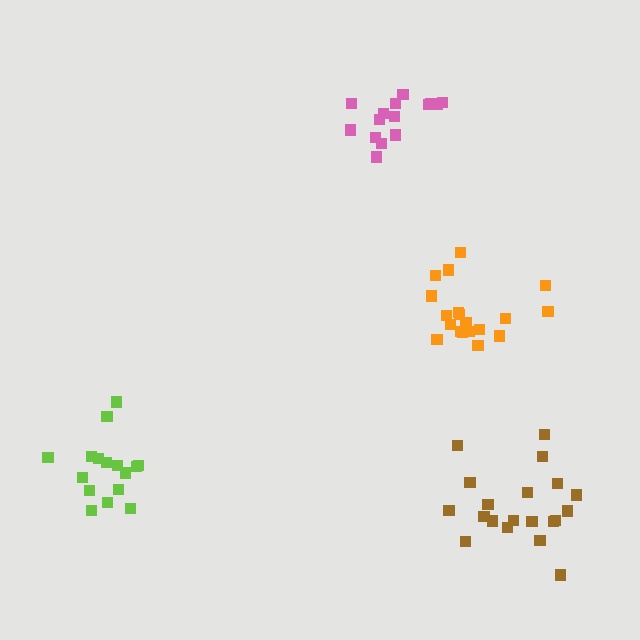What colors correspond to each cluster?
The clusters are colored: brown, pink, lime, orange.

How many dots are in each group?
Group 1: 20 dots, Group 2: 15 dots, Group 3: 16 dots, Group 4: 20 dots (71 total).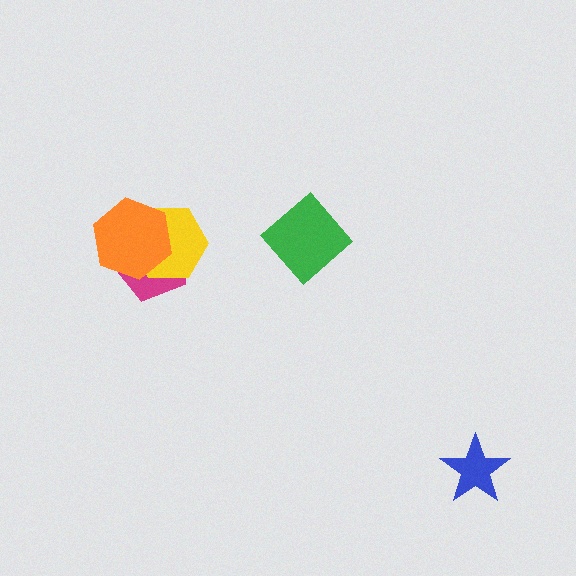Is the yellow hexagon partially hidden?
Yes, it is partially covered by another shape.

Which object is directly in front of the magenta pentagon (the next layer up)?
The yellow hexagon is directly in front of the magenta pentagon.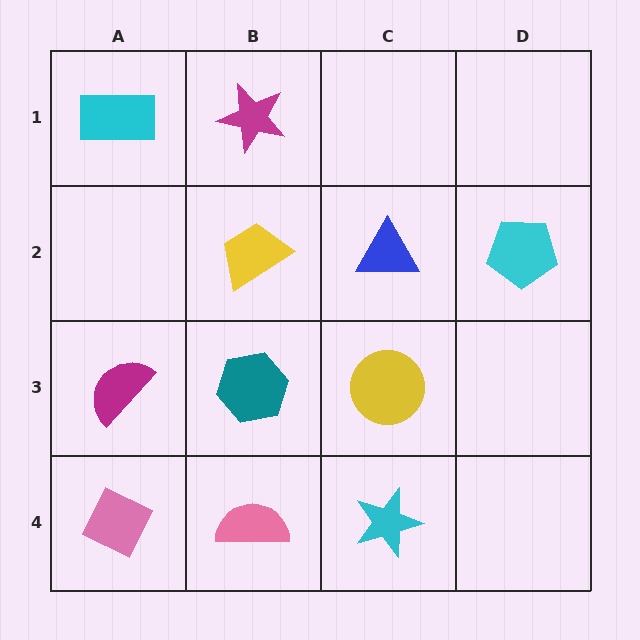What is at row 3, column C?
A yellow circle.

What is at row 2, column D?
A cyan pentagon.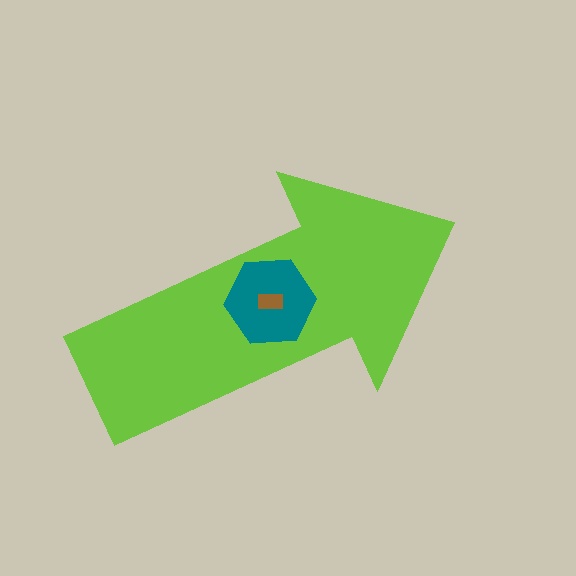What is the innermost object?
The brown rectangle.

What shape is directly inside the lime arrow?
The teal hexagon.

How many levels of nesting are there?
3.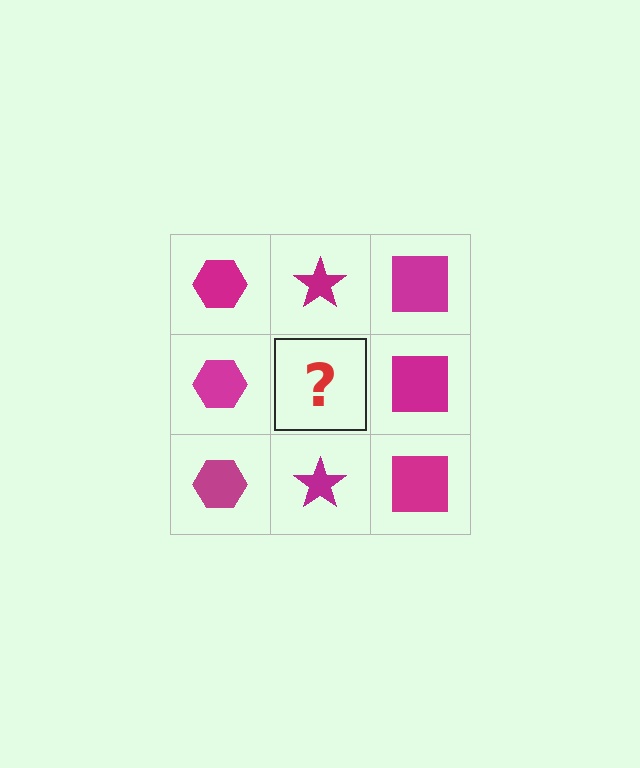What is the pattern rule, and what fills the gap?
The rule is that each column has a consistent shape. The gap should be filled with a magenta star.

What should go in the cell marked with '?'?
The missing cell should contain a magenta star.